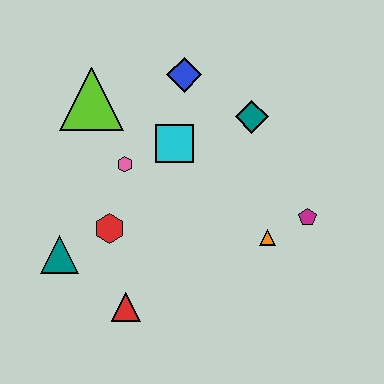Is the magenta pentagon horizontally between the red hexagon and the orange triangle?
No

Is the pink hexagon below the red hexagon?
No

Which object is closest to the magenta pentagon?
The orange triangle is closest to the magenta pentagon.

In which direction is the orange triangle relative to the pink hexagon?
The orange triangle is to the right of the pink hexagon.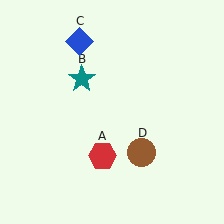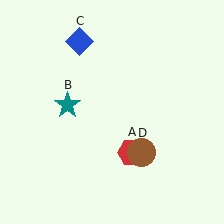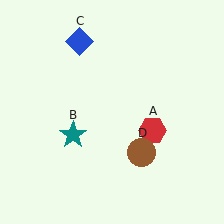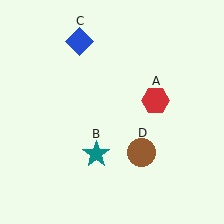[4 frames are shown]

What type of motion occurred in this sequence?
The red hexagon (object A), teal star (object B) rotated counterclockwise around the center of the scene.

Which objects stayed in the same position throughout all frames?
Blue diamond (object C) and brown circle (object D) remained stationary.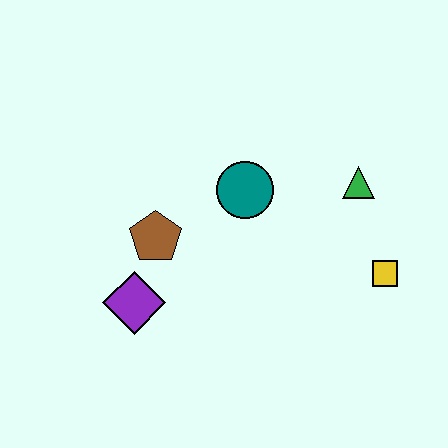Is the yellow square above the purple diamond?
Yes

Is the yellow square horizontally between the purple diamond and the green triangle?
No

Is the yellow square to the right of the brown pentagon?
Yes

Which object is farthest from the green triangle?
The purple diamond is farthest from the green triangle.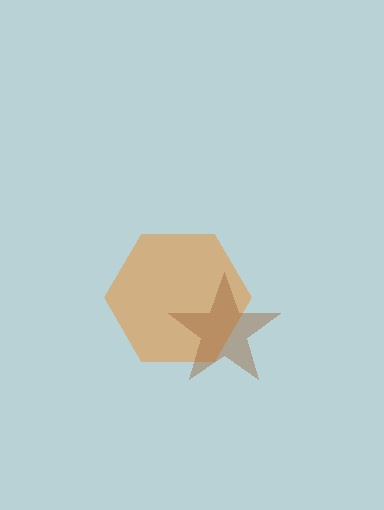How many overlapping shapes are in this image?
There are 2 overlapping shapes in the image.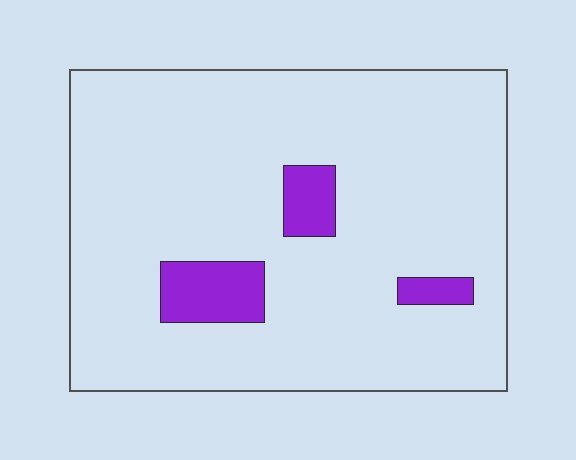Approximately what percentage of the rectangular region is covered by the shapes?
Approximately 10%.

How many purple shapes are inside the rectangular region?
3.